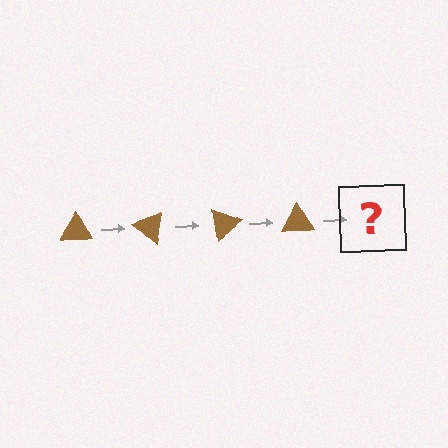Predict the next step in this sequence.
The next step is a brown triangle rotated 160 degrees.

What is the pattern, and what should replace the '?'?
The pattern is that the triangle rotates 40 degrees each step. The '?' should be a brown triangle rotated 160 degrees.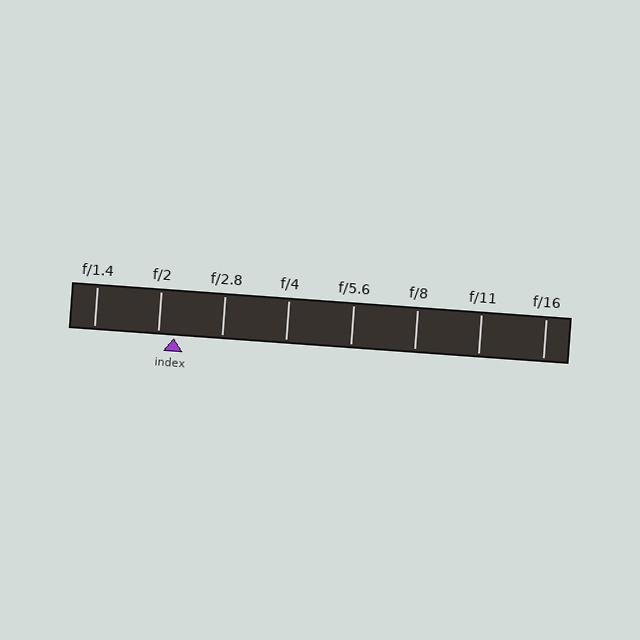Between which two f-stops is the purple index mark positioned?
The index mark is between f/2 and f/2.8.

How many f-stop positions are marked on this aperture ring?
There are 8 f-stop positions marked.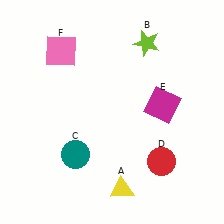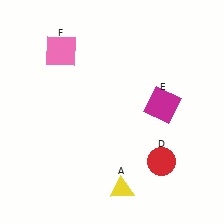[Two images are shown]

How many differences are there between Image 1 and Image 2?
There are 2 differences between the two images.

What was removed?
The teal circle (C), the lime star (B) were removed in Image 2.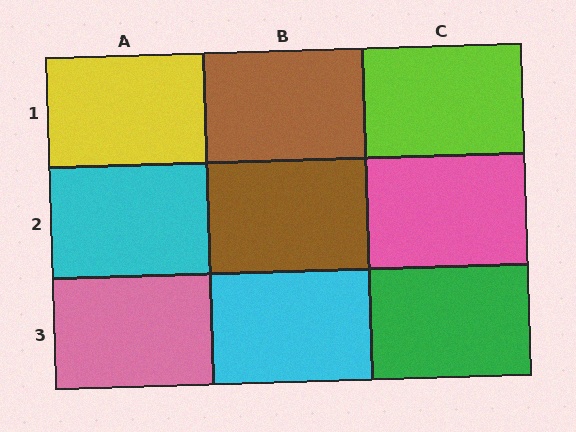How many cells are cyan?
2 cells are cyan.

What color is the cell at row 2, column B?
Brown.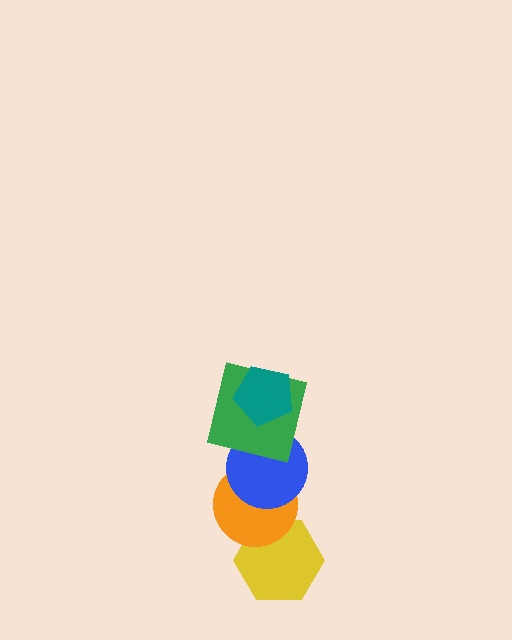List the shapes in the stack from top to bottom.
From top to bottom: the teal pentagon, the green square, the blue circle, the orange circle, the yellow hexagon.